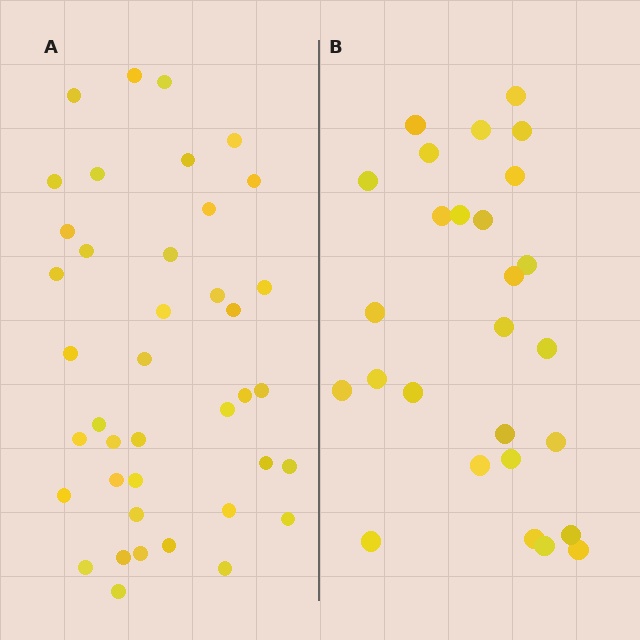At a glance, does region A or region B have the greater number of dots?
Region A (the left region) has more dots.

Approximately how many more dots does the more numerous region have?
Region A has approximately 15 more dots than region B.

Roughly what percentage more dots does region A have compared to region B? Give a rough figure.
About 50% more.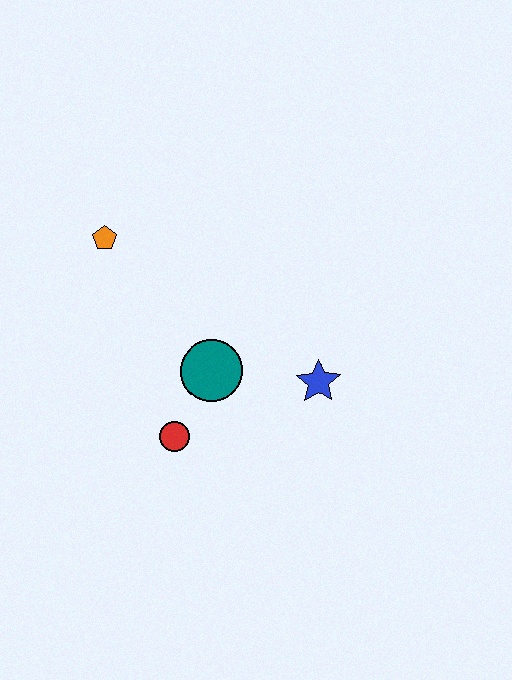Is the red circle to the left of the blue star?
Yes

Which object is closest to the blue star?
The teal circle is closest to the blue star.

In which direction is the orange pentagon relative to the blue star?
The orange pentagon is to the left of the blue star.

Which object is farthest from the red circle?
The orange pentagon is farthest from the red circle.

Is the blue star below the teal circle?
Yes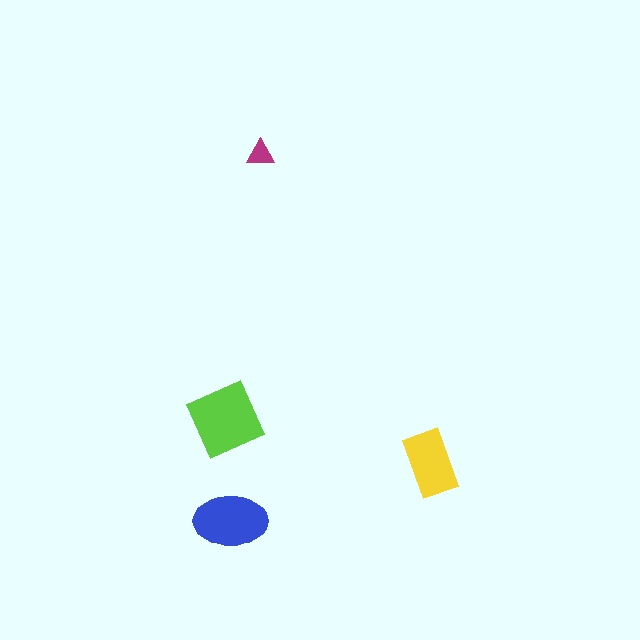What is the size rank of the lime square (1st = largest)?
1st.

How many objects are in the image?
There are 4 objects in the image.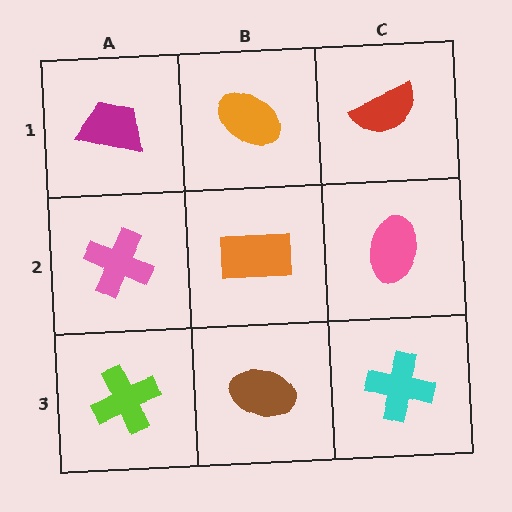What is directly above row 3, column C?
A pink ellipse.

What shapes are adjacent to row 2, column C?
A red semicircle (row 1, column C), a cyan cross (row 3, column C), an orange rectangle (row 2, column B).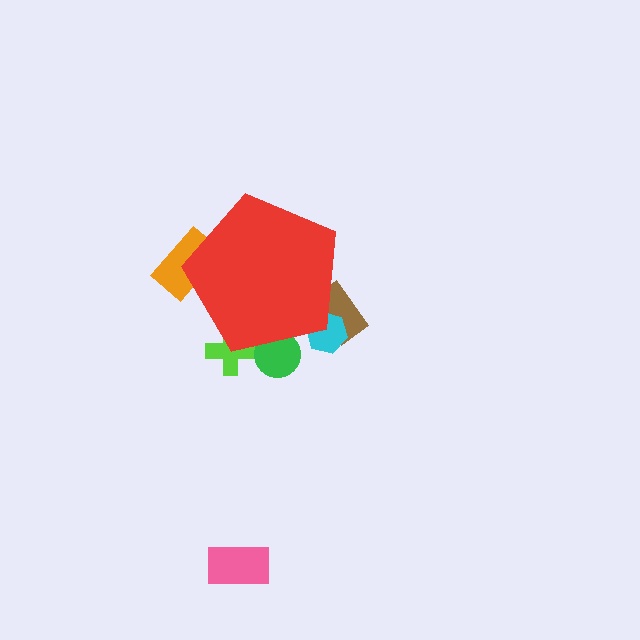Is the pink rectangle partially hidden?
No, the pink rectangle is fully visible.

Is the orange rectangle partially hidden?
Yes, the orange rectangle is partially hidden behind the red pentagon.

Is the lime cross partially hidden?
Yes, the lime cross is partially hidden behind the red pentagon.